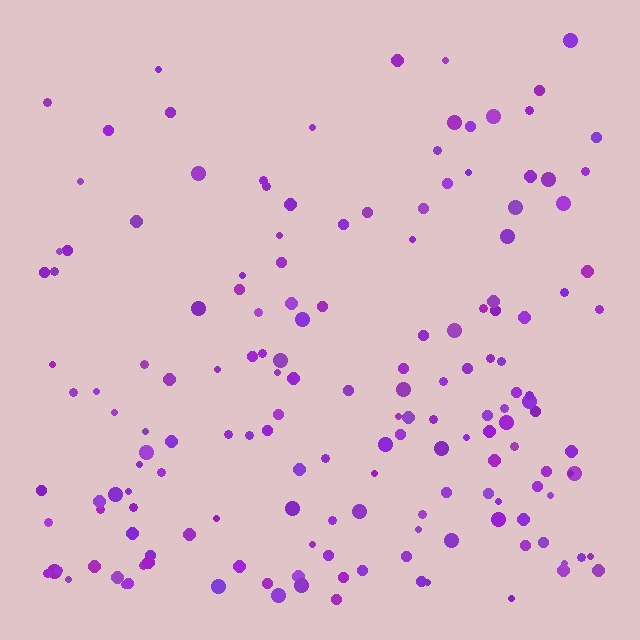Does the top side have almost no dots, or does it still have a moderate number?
Still a moderate number, just noticeably fewer than the bottom.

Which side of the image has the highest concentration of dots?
The bottom.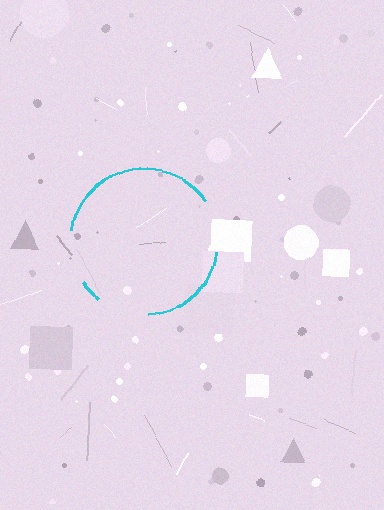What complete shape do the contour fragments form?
The contour fragments form a circle.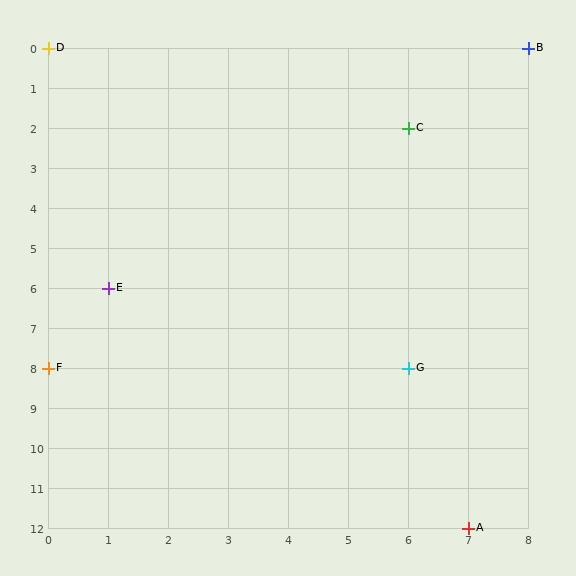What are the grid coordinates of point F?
Point F is at grid coordinates (0, 8).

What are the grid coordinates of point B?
Point B is at grid coordinates (8, 0).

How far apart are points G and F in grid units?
Points G and F are 6 columns apart.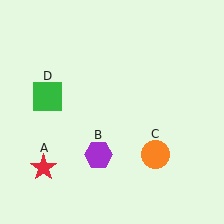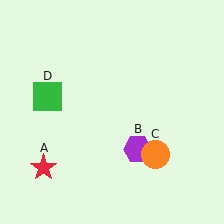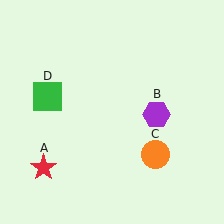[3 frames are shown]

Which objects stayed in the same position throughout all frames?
Red star (object A) and orange circle (object C) and green square (object D) remained stationary.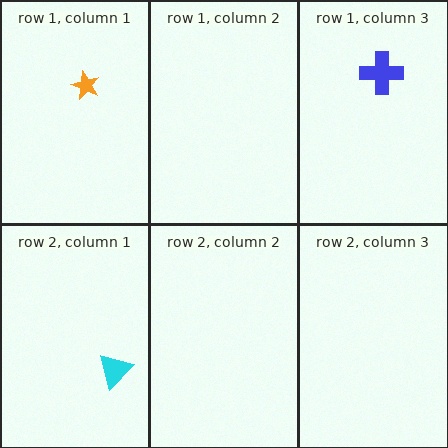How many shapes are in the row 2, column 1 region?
1.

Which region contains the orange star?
The row 1, column 1 region.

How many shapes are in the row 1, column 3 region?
1.